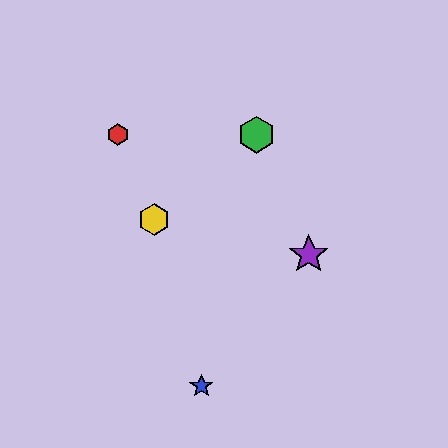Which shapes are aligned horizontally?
The red hexagon, the green hexagon are aligned horizontally.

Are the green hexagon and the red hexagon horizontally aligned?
Yes, both are at y≈135.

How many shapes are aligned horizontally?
2 shapes (the red hexagon, the green hexagon) are aligned horizontally.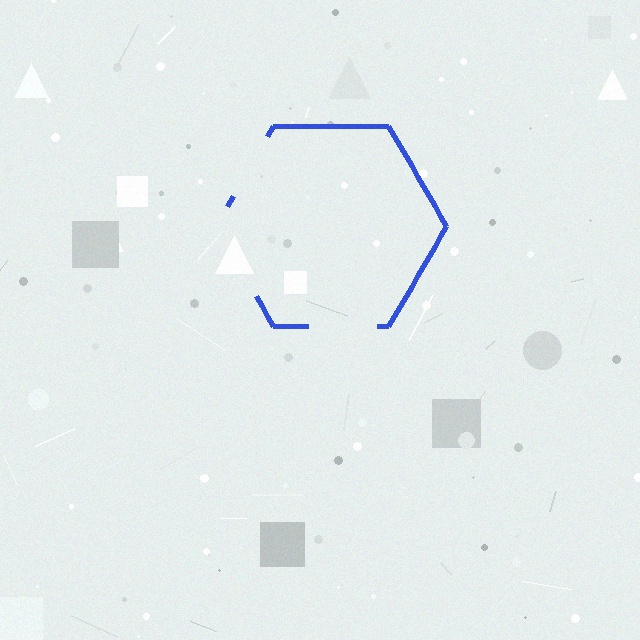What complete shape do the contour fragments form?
The contour fragments form a hexagon.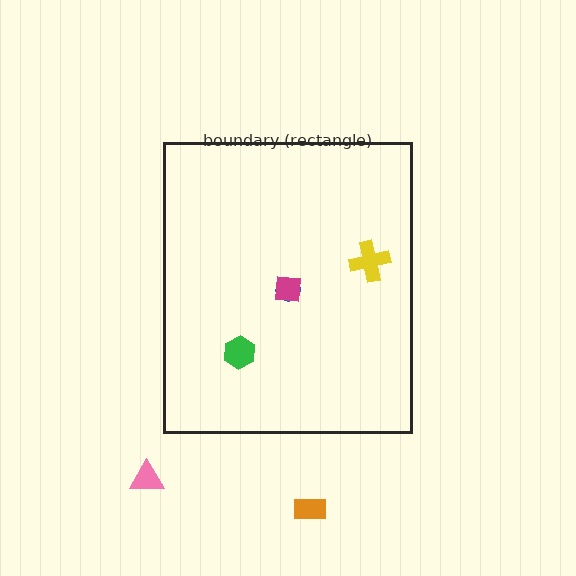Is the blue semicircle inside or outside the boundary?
Inside.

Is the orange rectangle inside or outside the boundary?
Outside.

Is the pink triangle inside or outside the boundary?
Outside.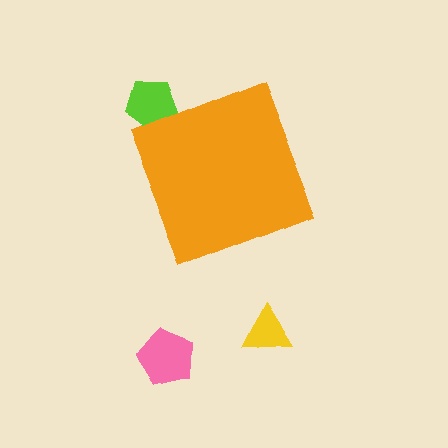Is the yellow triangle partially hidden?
No, the yellow triangle is fully visible.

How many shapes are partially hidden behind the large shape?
1 shape is partially hidden.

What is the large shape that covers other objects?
An orange diamond.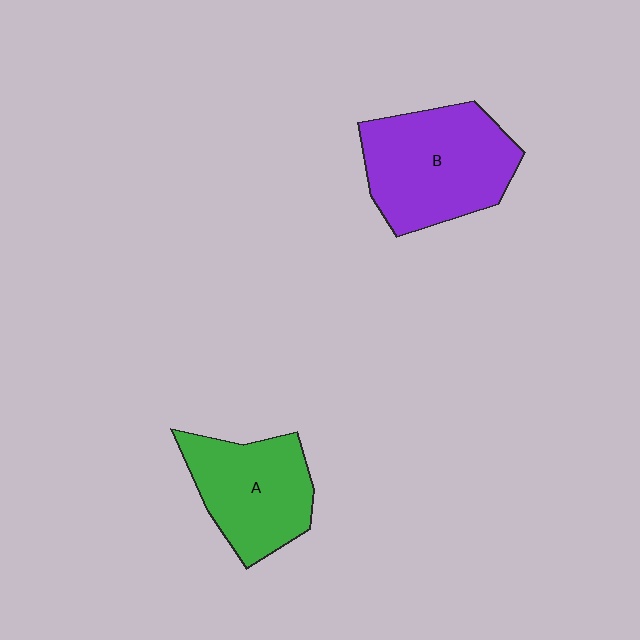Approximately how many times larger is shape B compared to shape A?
Approximately 1.3 times.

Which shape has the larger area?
Shape B (purple).